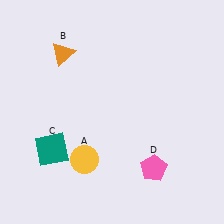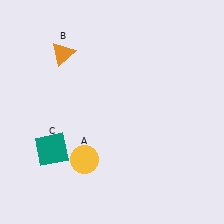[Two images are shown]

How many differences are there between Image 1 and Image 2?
There is 1 difference between the two images.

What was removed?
The pink pentagon (D) was removed in Image 2.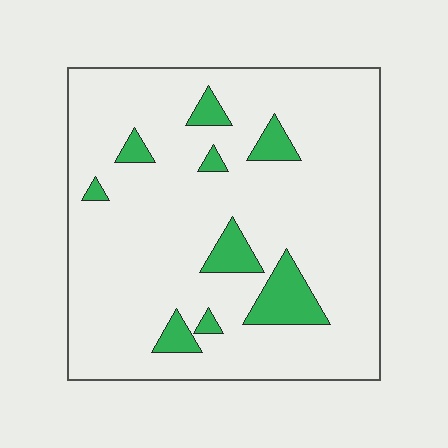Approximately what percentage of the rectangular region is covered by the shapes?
Approximately 10%.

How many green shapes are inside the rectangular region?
9.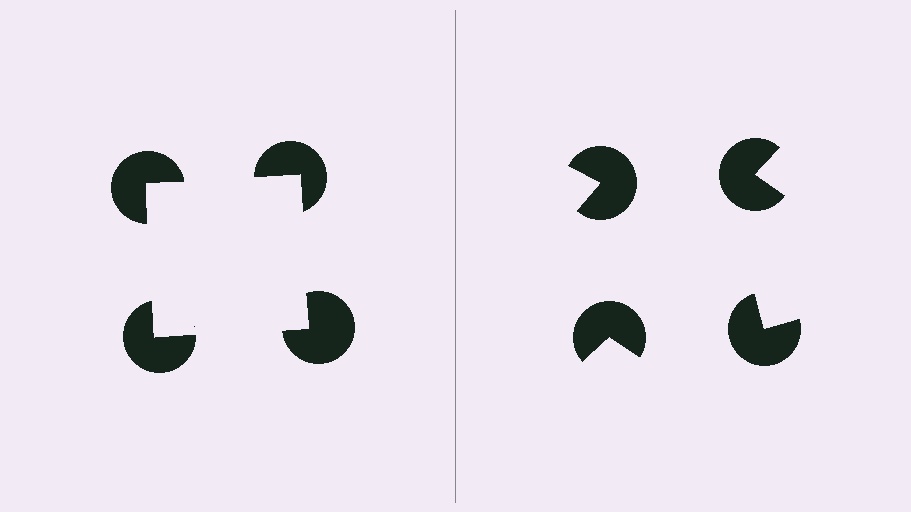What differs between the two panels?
The pac-man discs are positioned identically on both sides; only the wedge orientations differ. On the left they align to a square; on the right they are misaligned.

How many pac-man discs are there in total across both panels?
8 — 4 on each side.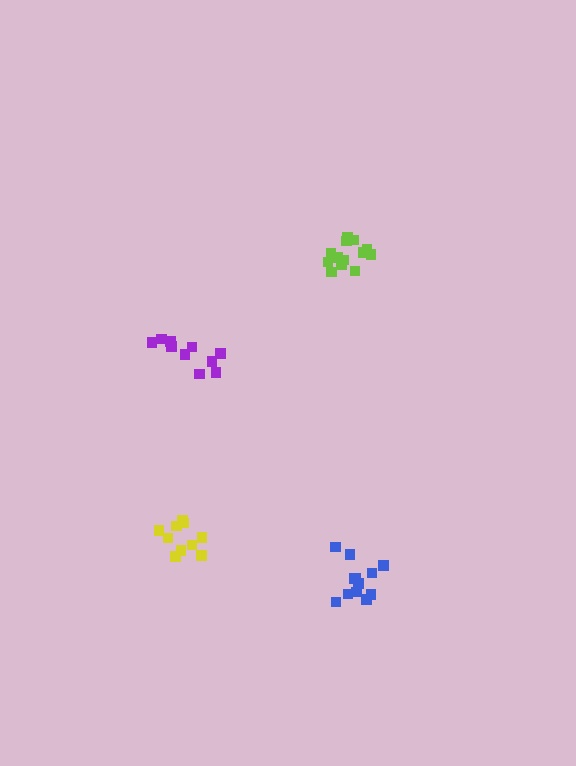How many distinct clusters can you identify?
There are 4 distinct clusters.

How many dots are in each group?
Group 1: 10 dots, Group 2: 10 dots, Group 3: 12 dots, Group 4: 13 dots (45 total).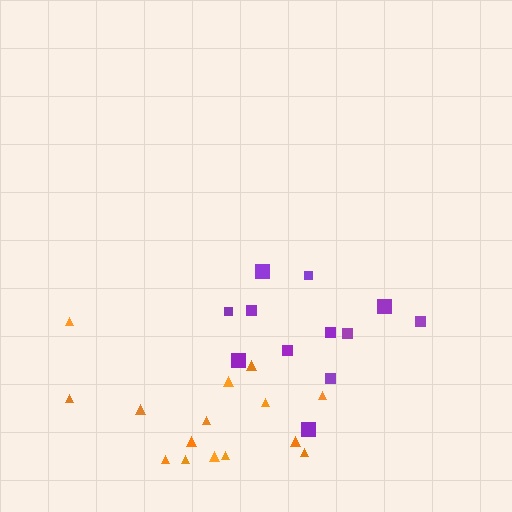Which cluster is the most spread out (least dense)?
Orange.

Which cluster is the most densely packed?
Purple.